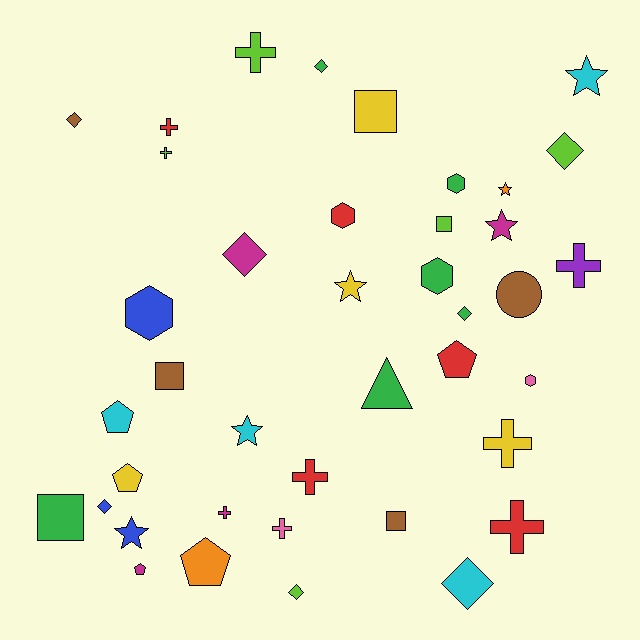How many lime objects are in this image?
There are 5 lime objects.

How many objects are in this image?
There are 40 objects.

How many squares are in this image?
There are 5 squares.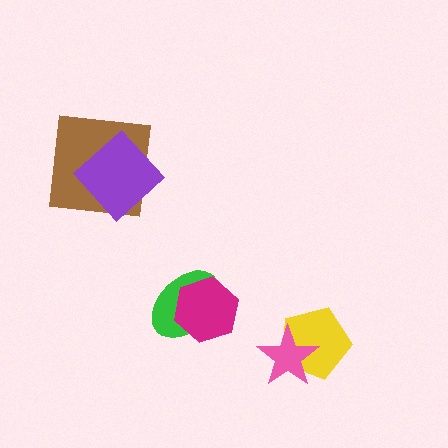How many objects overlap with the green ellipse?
1 object overlaps with the green ellipse.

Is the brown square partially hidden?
Yes, it is partially covered by another shape.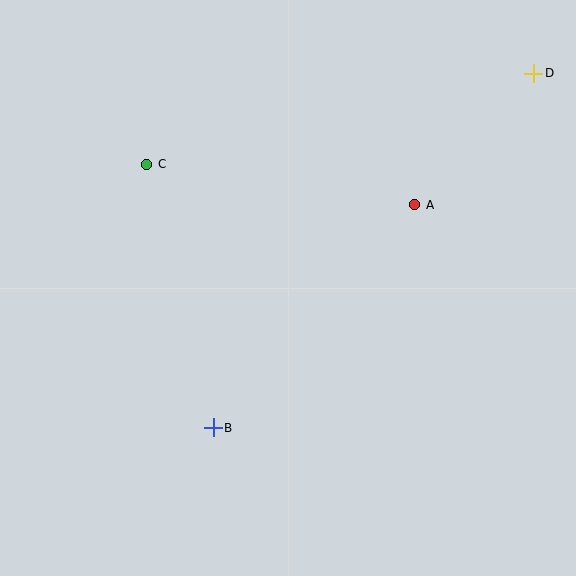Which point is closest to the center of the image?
Point A at (415, 205) is closest to the center.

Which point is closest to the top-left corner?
Point C is closest to the top-left corner.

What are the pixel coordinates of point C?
Point C is at (147, 164).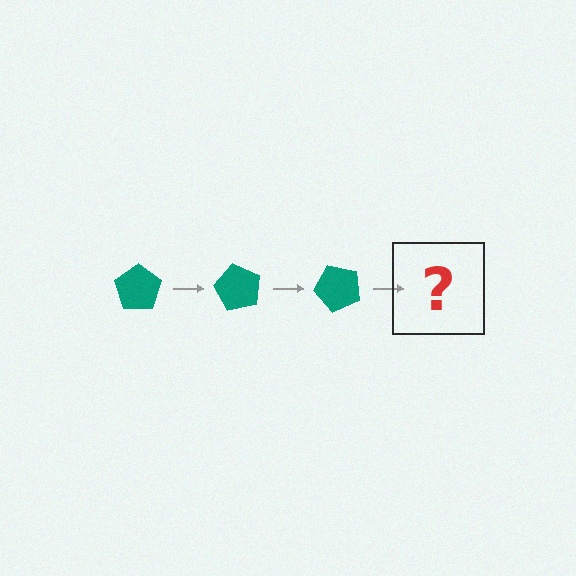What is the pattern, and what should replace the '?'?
The pattern is that the pentagon rotates 60 degrees each step. The '?' should be a teal pentagon rotated 180 degrees.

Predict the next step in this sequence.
The next step is a teal pentagon rotated 180 degrees.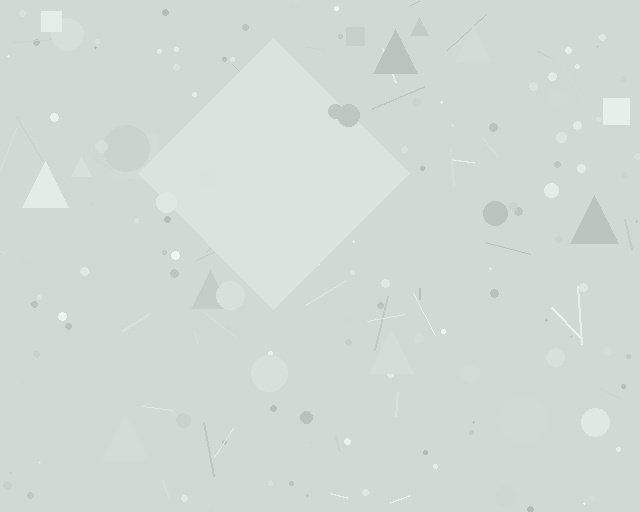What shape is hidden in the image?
A diamond is hidden in the image.